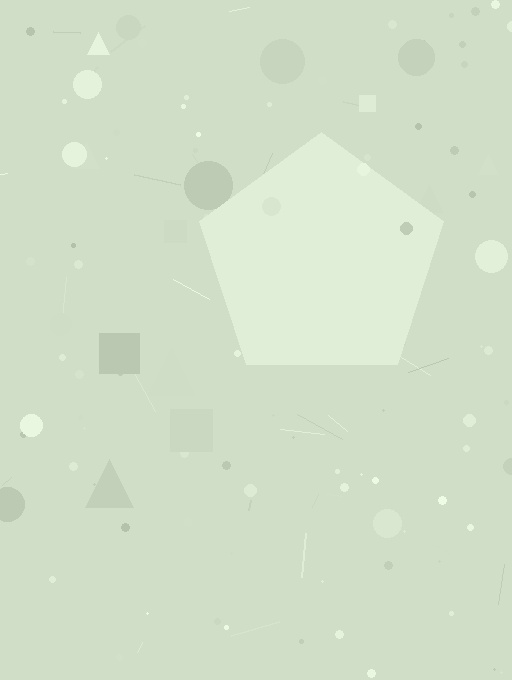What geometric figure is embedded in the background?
A pentagon is embedded in the background.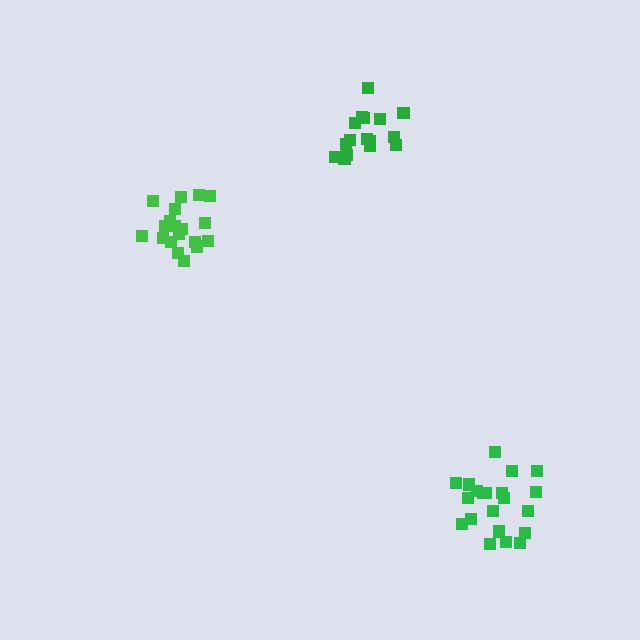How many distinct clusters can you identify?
There are 3 distinct clusters.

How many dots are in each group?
Group 1: 21 dots, Group 2: 19 dots, Group 3: 16 dots (56 total).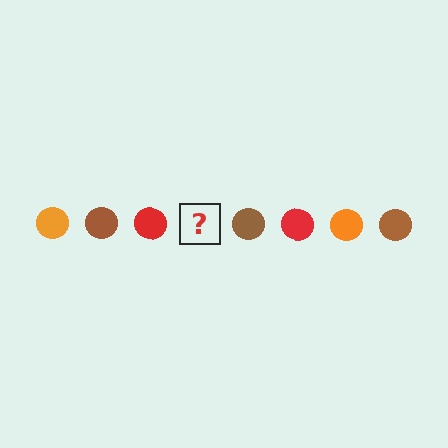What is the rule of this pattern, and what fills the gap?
The rule is that the pattern cycles through orange, brown, red circles. The gap should be filled with an orange circle.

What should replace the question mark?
The question mark should be replaced with an orange circle.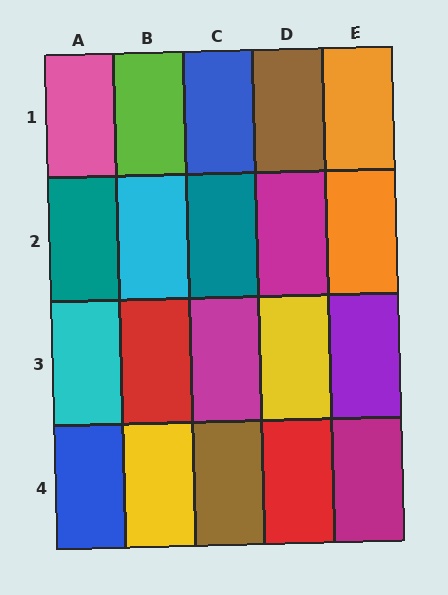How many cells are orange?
2 cells are orange.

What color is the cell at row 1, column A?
Pink.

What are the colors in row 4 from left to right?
Blue, yellow, brown, red, magenta.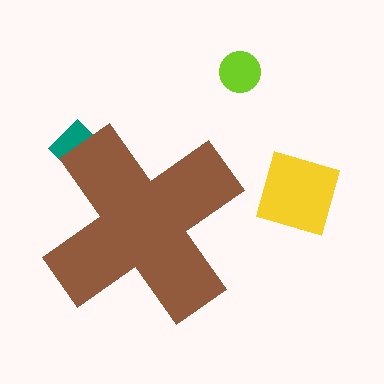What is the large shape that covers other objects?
A brown cross.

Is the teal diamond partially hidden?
Yes, the teal diamond is partially hidden behind the brown cross.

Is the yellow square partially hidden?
No, the yellow square is fully visible.